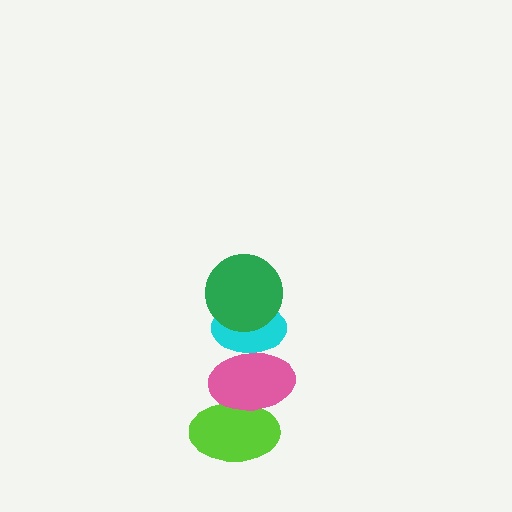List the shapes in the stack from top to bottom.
From top to bottom: the green circle, the cyan ellipse, the pink ellipse, the lime ellipse.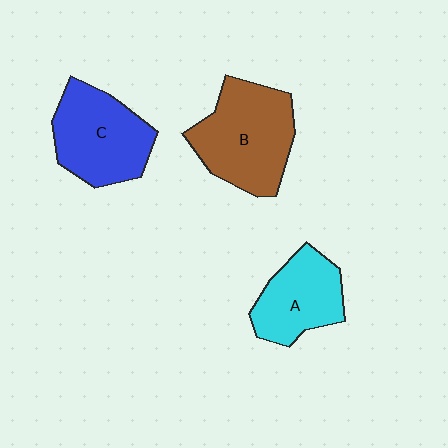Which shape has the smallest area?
Shape A (cyan).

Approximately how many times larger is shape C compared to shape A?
Approximately 1.2 times.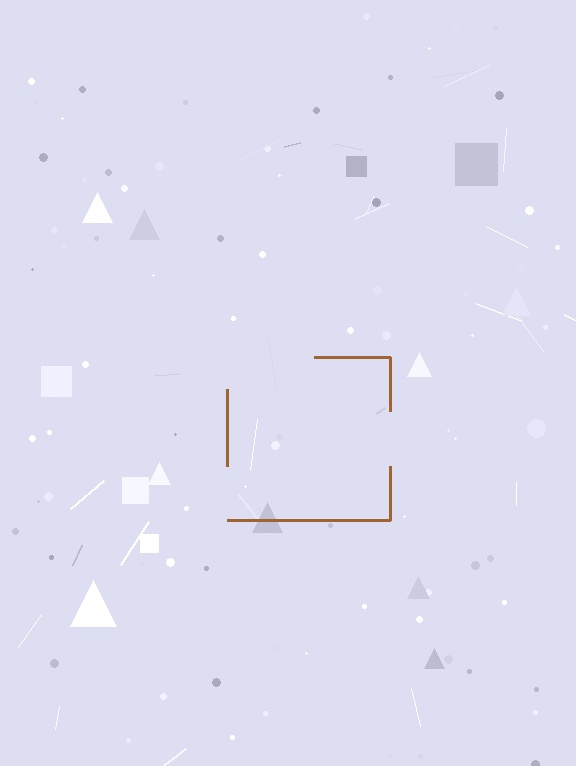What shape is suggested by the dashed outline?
The dashed outline suggests a square.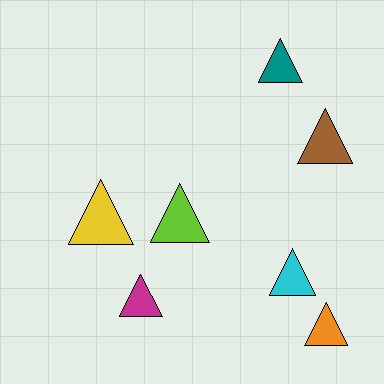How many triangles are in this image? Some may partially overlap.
There are 7 triangles.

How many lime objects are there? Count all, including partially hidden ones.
There is 1 lime object.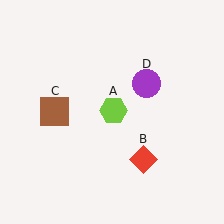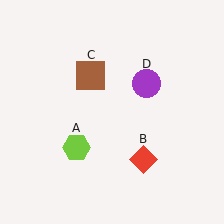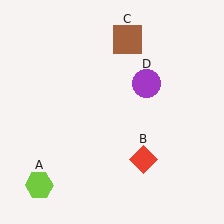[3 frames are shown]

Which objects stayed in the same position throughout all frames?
Red diamond (object B) and purple circle (object D) remained stationary.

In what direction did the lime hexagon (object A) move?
The lime hexagon (object A) moved down and to the left.